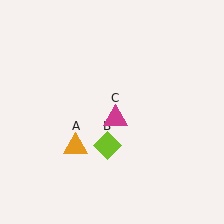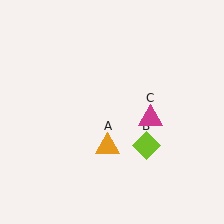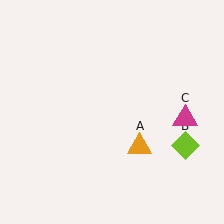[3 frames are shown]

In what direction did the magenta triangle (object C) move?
The magenta triangle (object C) moved right.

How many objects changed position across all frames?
3 objects changed position: orange triangle (object A), lime diamond (object B), magenta triangle (object C).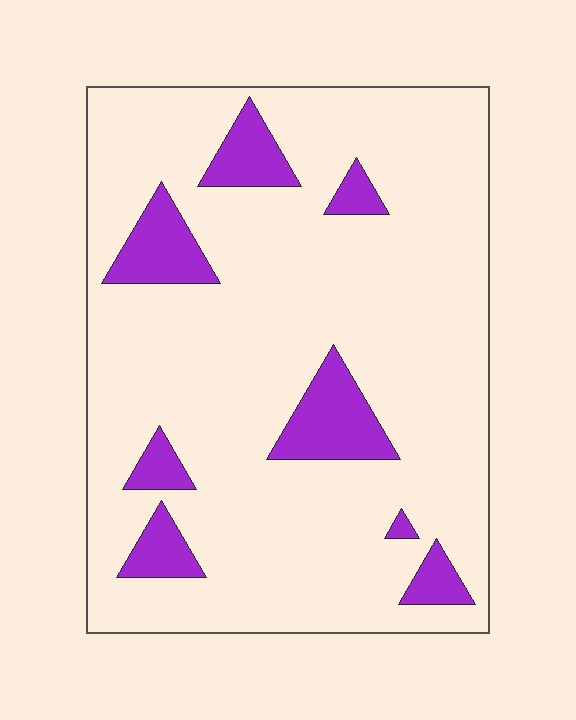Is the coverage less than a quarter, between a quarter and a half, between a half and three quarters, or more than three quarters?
Less than a quarter.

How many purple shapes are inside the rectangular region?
8.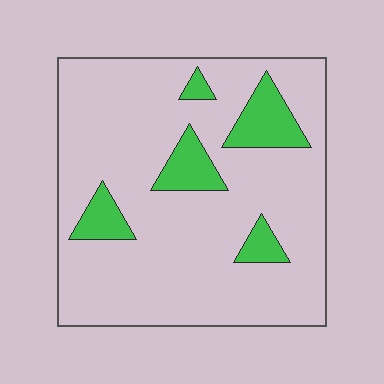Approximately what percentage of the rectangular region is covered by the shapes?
Approximately 15%.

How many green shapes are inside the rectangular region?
5.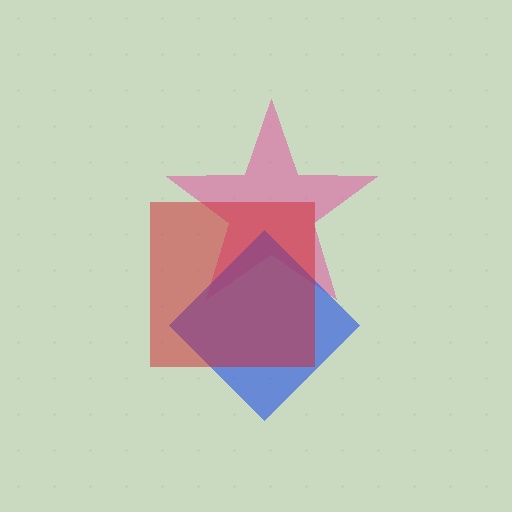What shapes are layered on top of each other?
The layered shapes are: a pink star, a blue diamond, a red square.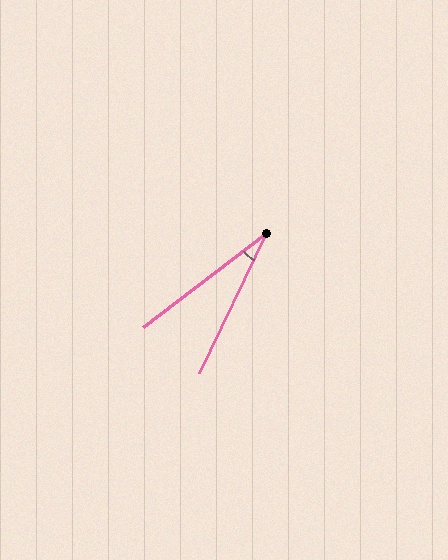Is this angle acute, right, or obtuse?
It is acute.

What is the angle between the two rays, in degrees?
Approximately 27 degrees.